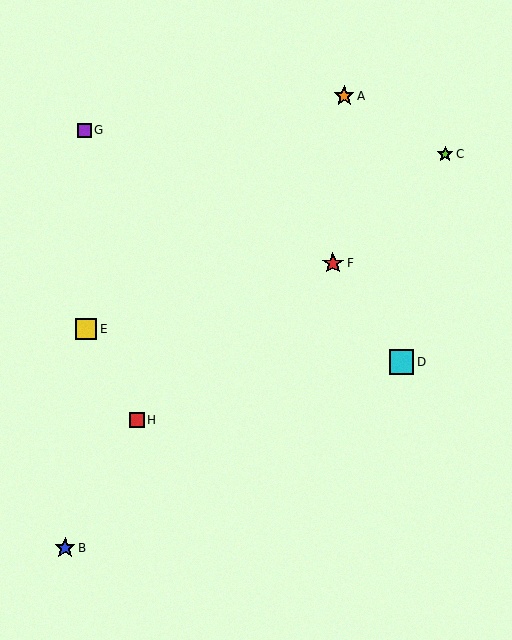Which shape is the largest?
The cyan square (labeled D) is the largest.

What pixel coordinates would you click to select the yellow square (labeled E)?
Click at (86, 329) to select the yellow square E.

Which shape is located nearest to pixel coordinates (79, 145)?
The purple square (labeled G) at (85, 130) is nearest to that location.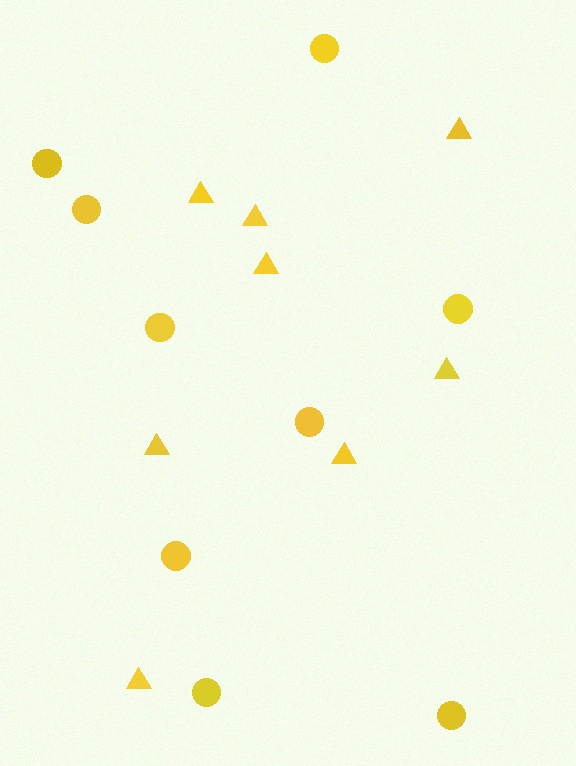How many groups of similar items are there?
There are 2 groups: one group of triangles (8) and one group of circles (9).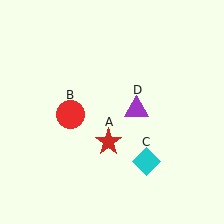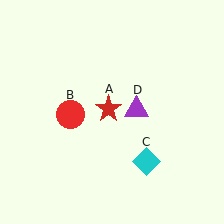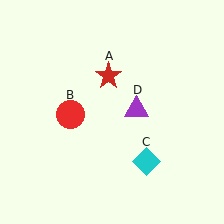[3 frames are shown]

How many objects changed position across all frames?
1 object changed position: red star (object A).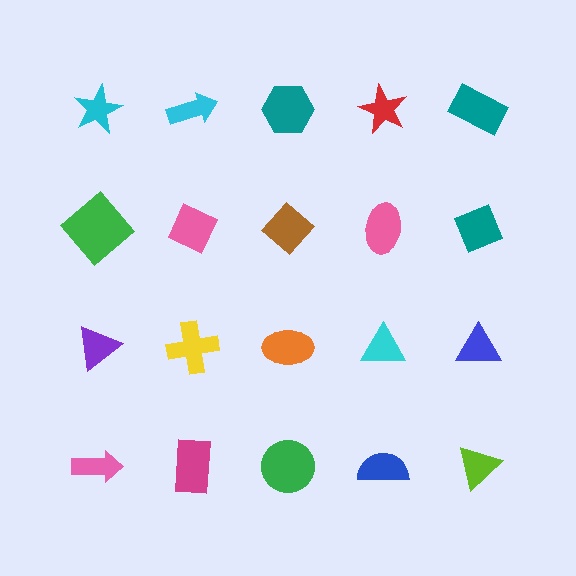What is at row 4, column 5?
A lime triangle.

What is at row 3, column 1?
A purple triangle.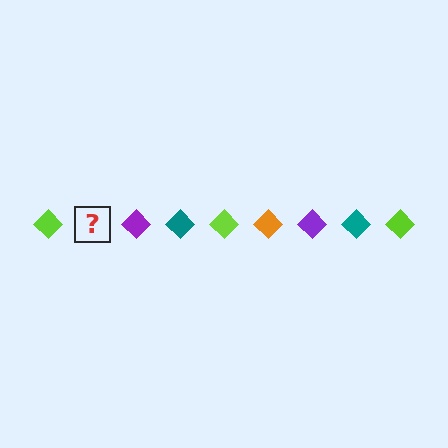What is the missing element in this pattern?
The missing element is an orange diamond.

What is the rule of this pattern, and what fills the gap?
The rule is that the pattern cycles through lime, orange, purple, teal diamonds. The gap should be filled with an orange diamond.